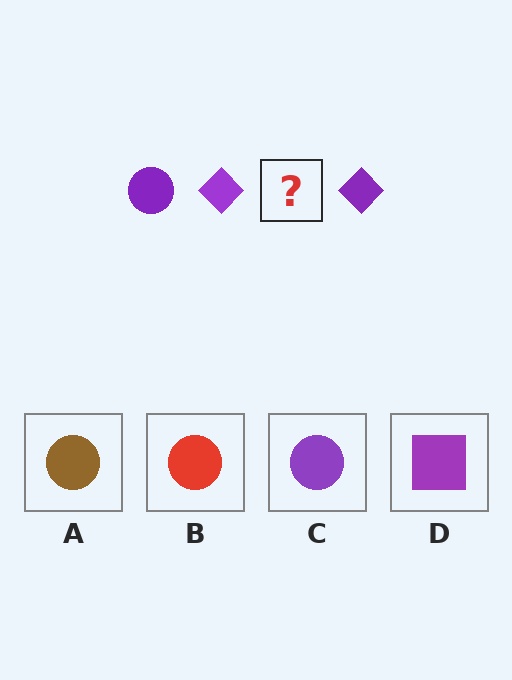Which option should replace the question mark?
Option C.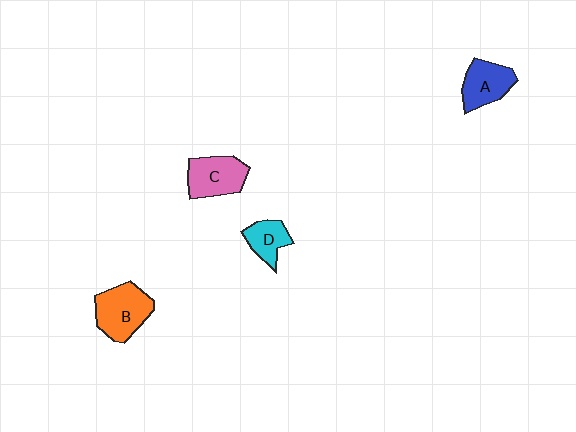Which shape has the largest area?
Shape B (orange).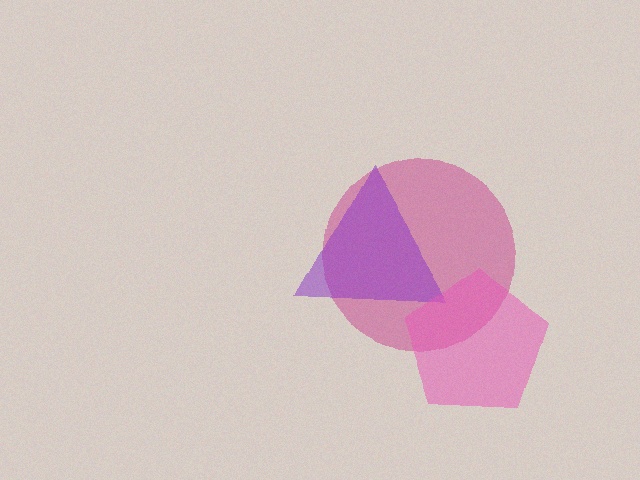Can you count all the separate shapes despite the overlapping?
Yes, there are 3 separate shapes.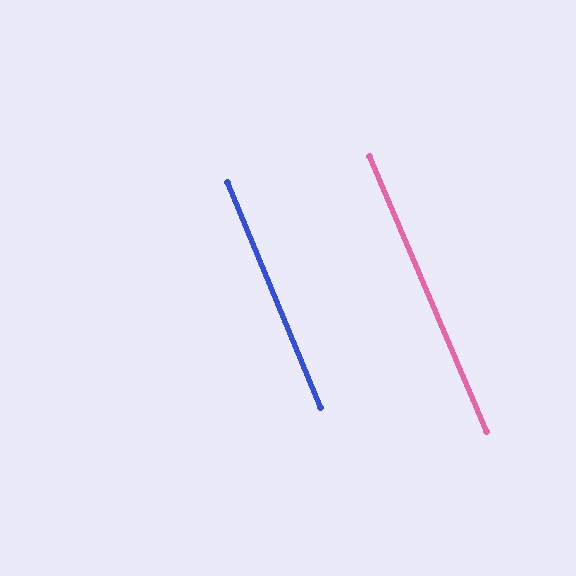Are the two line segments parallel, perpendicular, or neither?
Parallel — their directions differ by only 0.8°.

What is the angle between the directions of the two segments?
Approximately 1 degree.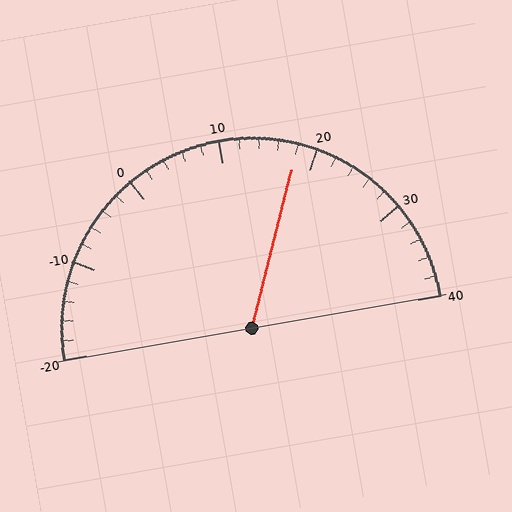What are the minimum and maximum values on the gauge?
The gauge ranges from -20 to 40.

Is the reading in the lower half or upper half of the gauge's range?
The reading is in the upper half of the range (-20 to 40).